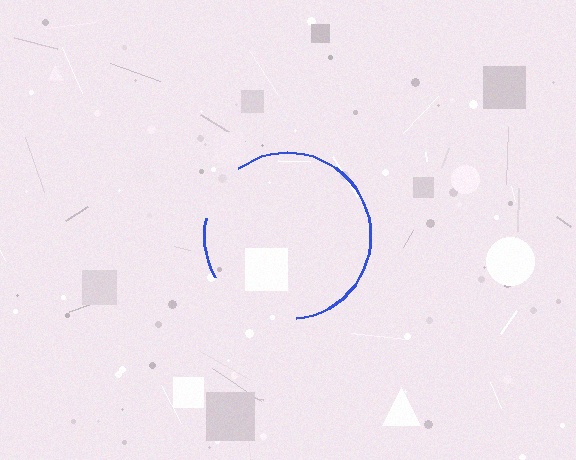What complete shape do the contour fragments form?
The contour fragments form a circle.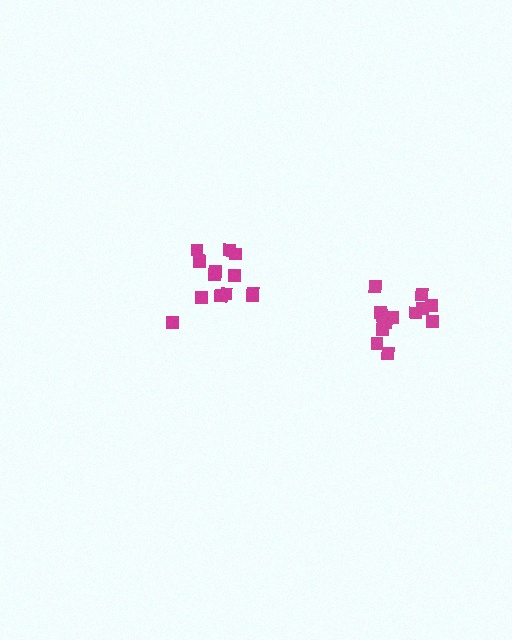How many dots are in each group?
Group 1: 15 dots, Group 2: 15 dots (30 total).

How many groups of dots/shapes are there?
There are 2 groups.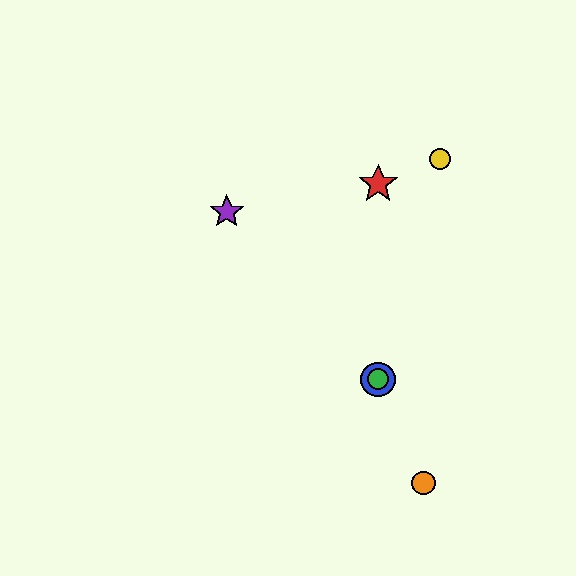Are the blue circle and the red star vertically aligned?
Yes, both are at x≈378.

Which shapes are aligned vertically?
The red star, the blue circle, the green circle are aligned vertically.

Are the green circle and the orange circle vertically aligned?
No, the green circle is at x≈378 and the orange circle is at x≈423.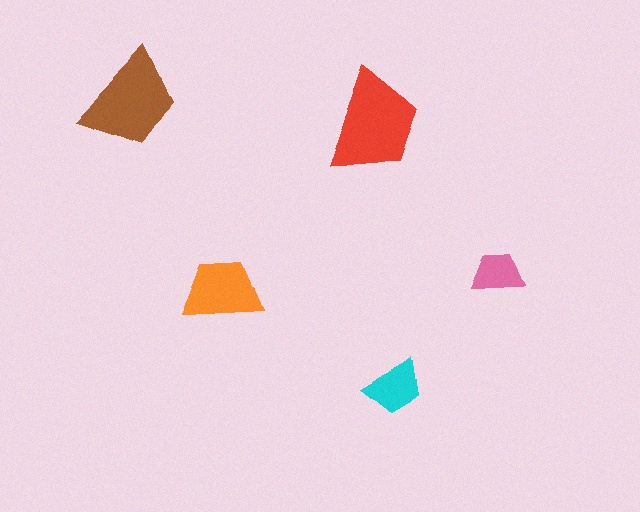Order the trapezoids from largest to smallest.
the red one, the brown one, the orange one, the cyan one, the pink one.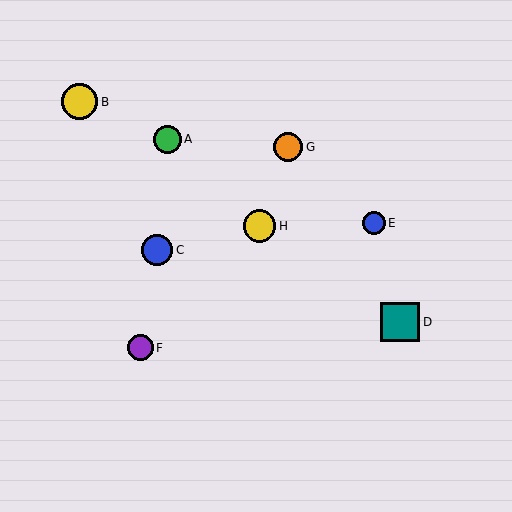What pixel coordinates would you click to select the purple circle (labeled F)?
Click at (140, 348) to select the purple circle F.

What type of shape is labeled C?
Shape C is a blue circle.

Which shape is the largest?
The teal square (labeled D) is the largest.